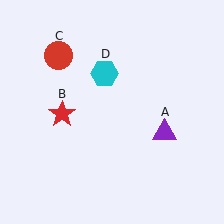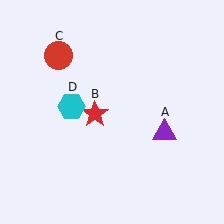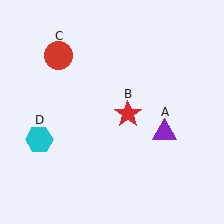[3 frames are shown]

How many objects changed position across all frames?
2 objects changed position: red star (object B), cyan hexagon (object D).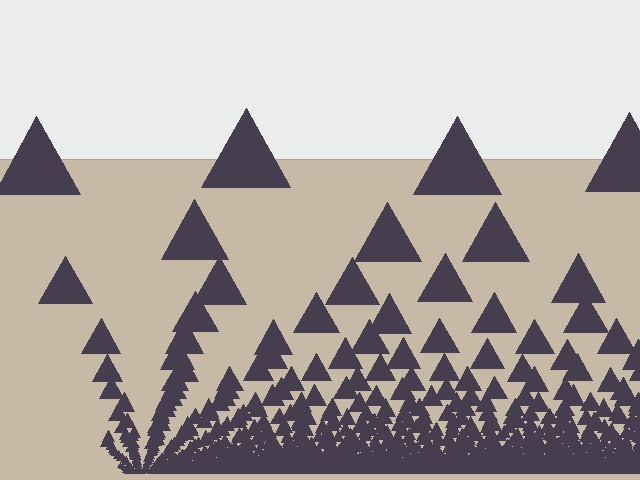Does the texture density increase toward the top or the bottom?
Density increases toward the bottom.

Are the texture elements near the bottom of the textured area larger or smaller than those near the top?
Smaller. The gradient is inverted — elements near the bottom are smaller and denser.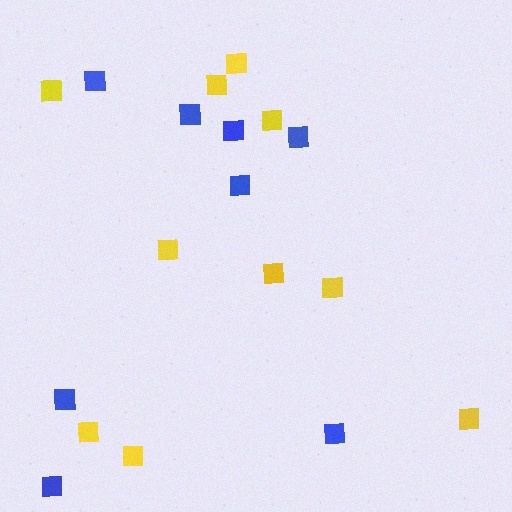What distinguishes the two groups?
There are 2 groups: one group of blue squares (8) and one group of yellow squares (10).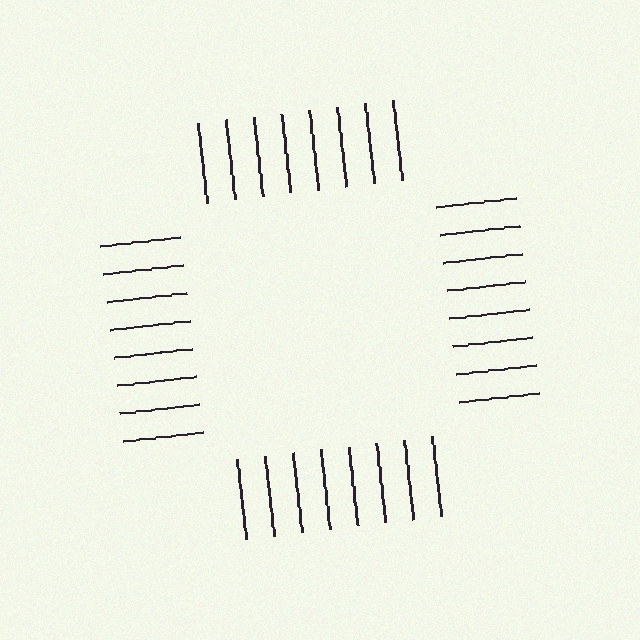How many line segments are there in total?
32 — 8 along each of the 4 edges.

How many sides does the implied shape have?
4 sides — the line-ends trace a square.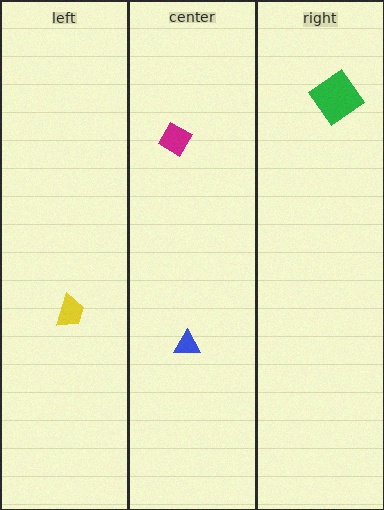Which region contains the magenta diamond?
The center region.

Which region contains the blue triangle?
The center region.